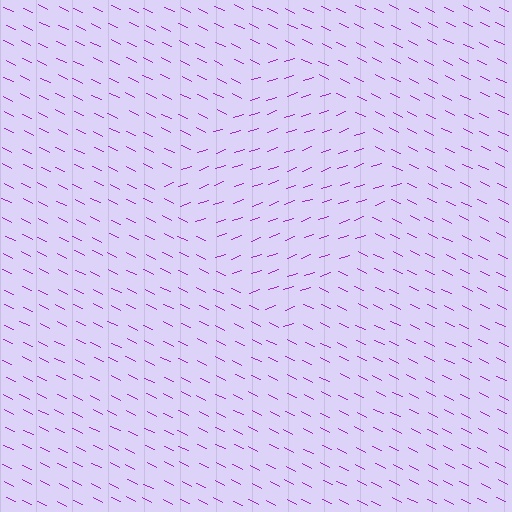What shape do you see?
I see a diamond.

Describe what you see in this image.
The image is filled with small purple line segments. A diamond region in the image has lines oriented differently from the surrounding lines, creating a visible texture boundary.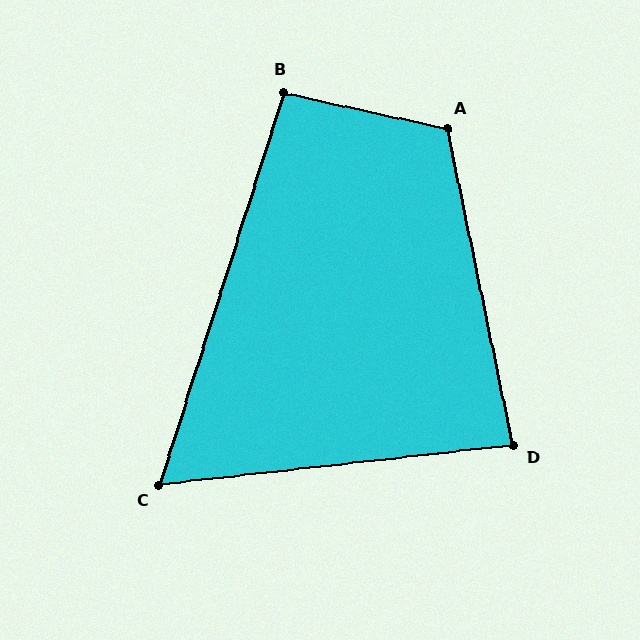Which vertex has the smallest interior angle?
C, at approximately 66 degrees.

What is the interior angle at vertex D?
Approximately 85 degrees (acute).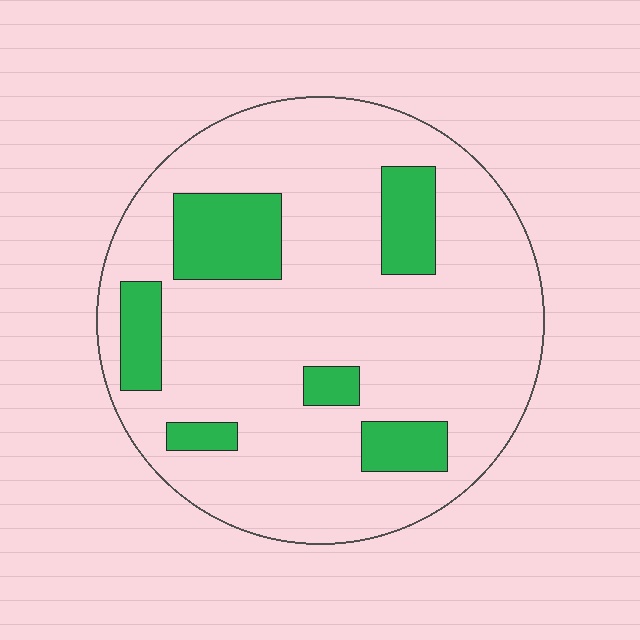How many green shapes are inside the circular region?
6.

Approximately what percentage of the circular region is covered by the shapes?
Approximately 20%.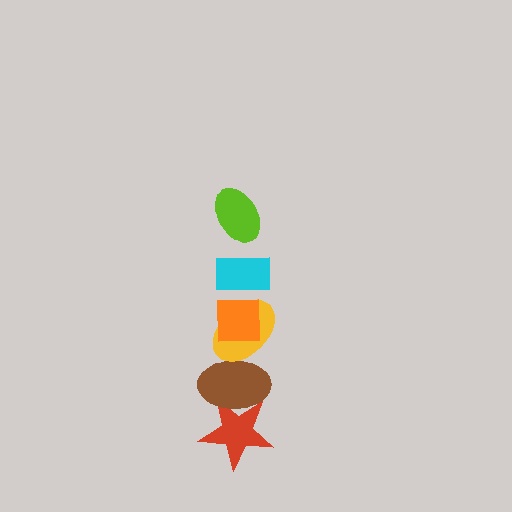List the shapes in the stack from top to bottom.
From top to bottom: the lime ellipse, the cyan rectangle, the orange square, the yellow ellipse, the brown ellipse, the red star.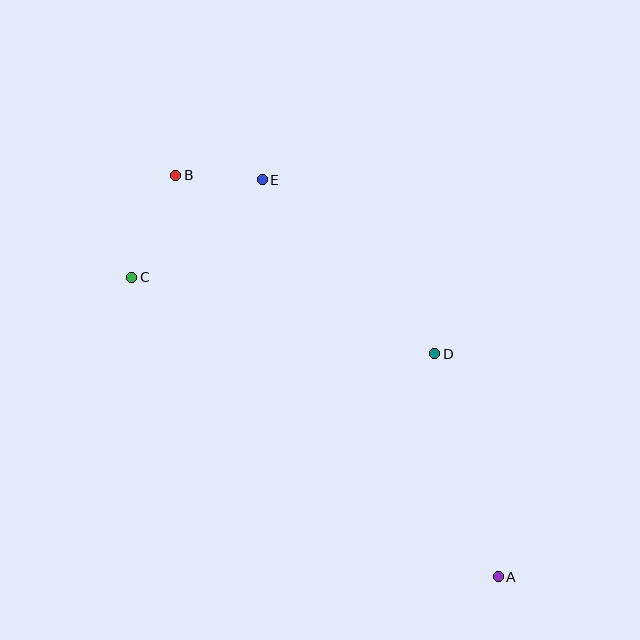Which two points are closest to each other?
Points B and E are closest to each other.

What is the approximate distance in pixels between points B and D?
The distance between B and D is approximately 314 pixels.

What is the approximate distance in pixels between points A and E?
The distance between A and E is approximately 462 pixels.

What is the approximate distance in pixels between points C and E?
The distance between C and E is approximately 163 pixels.